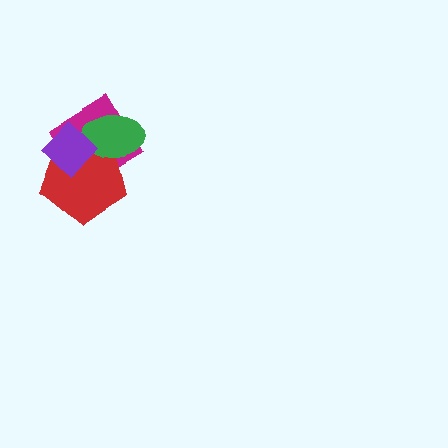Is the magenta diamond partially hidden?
Yes, it is partially covered by another shape.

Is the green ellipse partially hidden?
Yes, it is partially covered by another shape.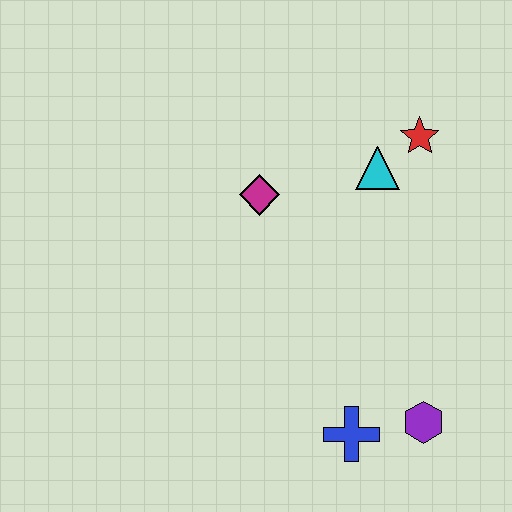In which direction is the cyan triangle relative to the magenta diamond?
The cyan triangle is to the right of the magenta diamond.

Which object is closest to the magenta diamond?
The cyan triangle is closest to the magenta diamond.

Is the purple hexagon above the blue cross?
Yes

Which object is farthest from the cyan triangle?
The blue cross is farthest from the cyan triangle.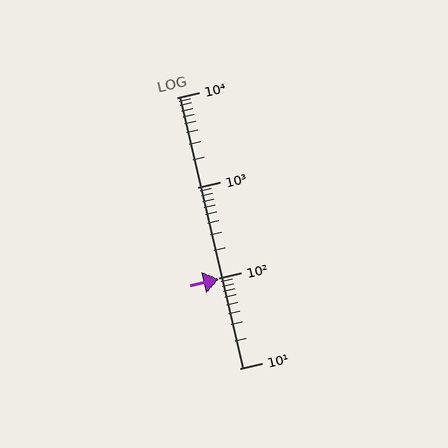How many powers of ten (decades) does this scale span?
The scale spans 3 decades, from 10 to 10000.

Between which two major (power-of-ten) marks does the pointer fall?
The pointer is between 10 and 100.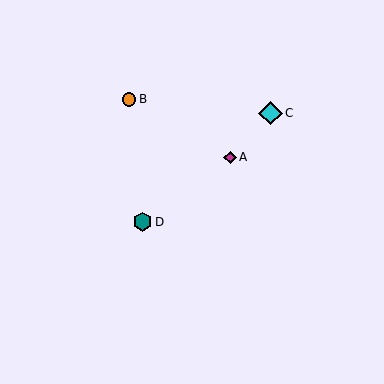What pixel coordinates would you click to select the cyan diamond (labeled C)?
Click at (270, 113) to select the cyan diamond C.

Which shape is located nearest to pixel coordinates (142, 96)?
The orange circle (labeled B) at (129, 99) is nearest to that location.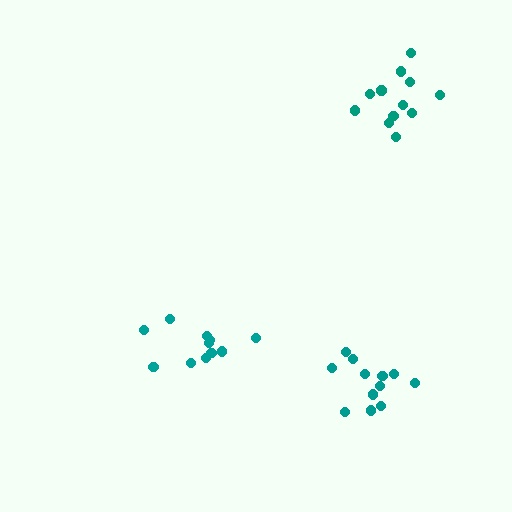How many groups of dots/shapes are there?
There are 3 groups.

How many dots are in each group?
Group 1: 12 dots, Group 2: 12 dots, Group 3: 11 dots (35 total).